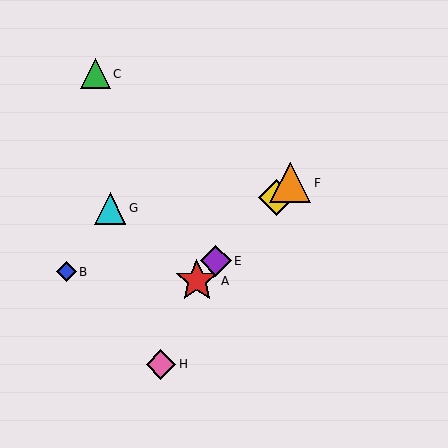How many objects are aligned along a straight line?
4 objects (A, D, E, F) are aligned along a straight line.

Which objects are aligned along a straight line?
Objects A, D, E, F are aligned along a straight line.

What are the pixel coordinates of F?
Object F is at (290, 183).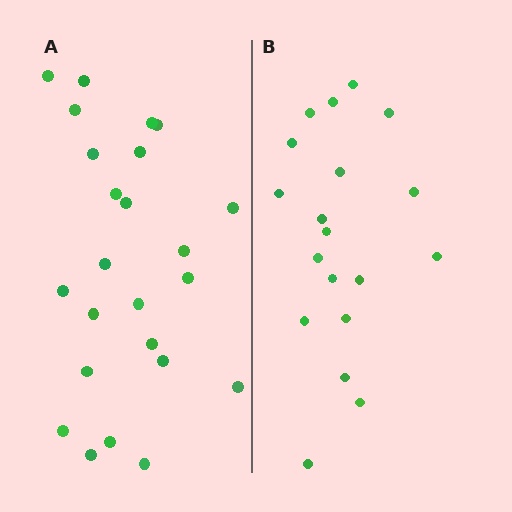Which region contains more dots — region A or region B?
Region A (the left region) has more dots.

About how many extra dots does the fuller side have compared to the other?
Region A has about 5 more dots than region B.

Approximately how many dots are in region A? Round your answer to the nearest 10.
About 20 dots. (The exact count is 24, which rounds to 20.)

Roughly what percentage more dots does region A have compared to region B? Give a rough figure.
About 25% more.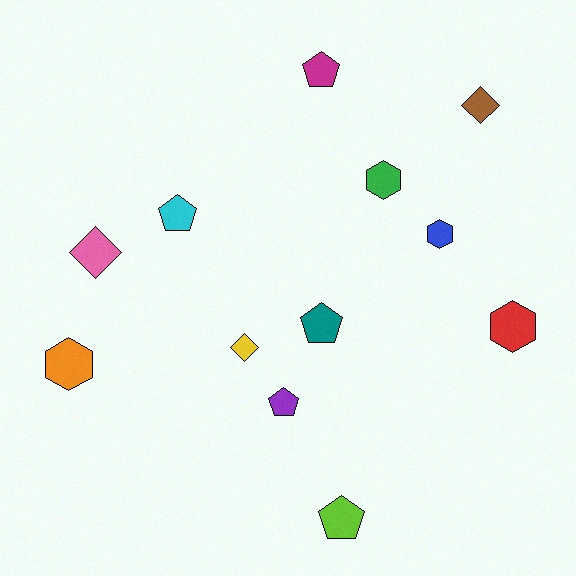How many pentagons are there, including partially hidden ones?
There are 5 pentagons.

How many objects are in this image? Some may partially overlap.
There are 12 objects.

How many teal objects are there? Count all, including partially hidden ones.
There is 1 teal object.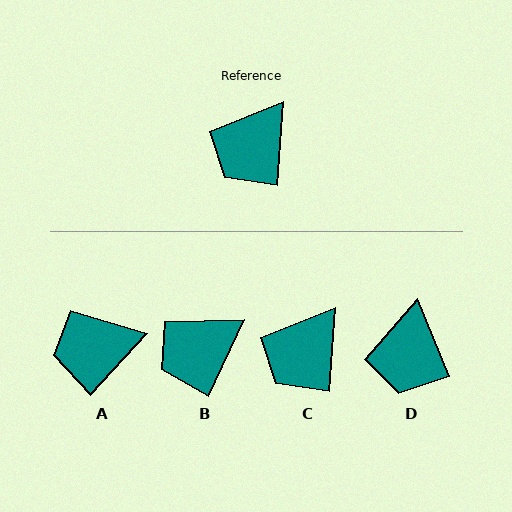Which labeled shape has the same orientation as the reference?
C.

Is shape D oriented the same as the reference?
No, it is off by about 27 degrees.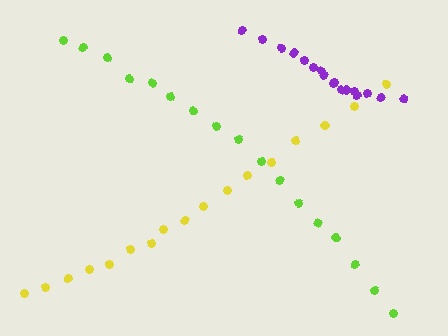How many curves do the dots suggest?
There are 3 distinct paths.